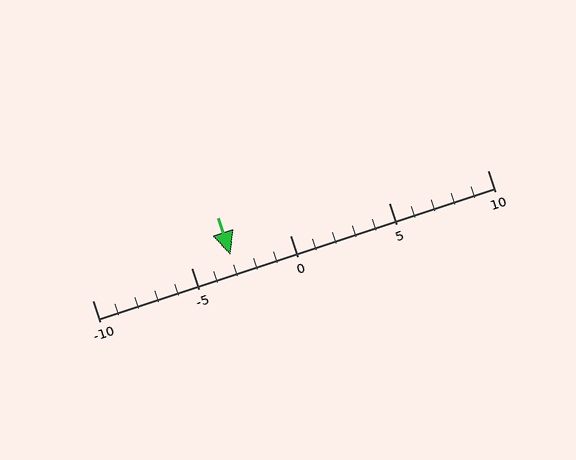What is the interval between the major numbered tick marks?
The major tick marks are spaced 5 units apart.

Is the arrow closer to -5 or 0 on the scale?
The arrow is closer to -5.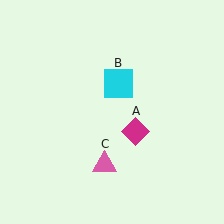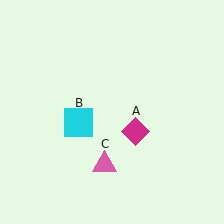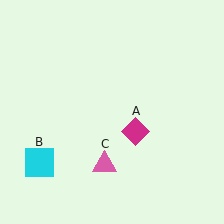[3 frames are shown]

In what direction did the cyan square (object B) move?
The cyan square (object B) moved down and to the left.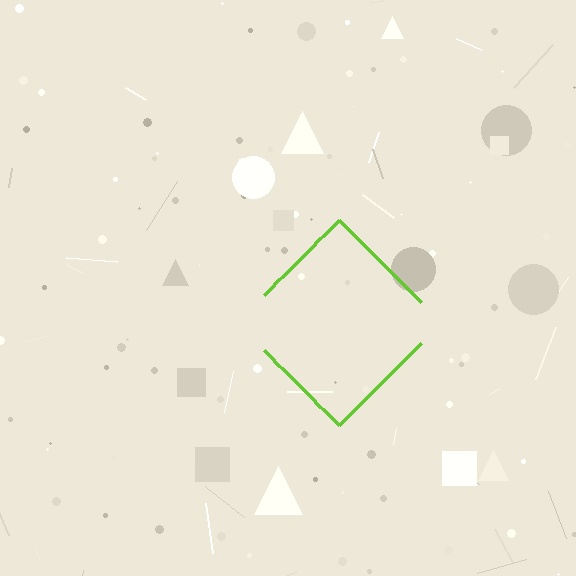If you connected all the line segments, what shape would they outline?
They would outline a diamond.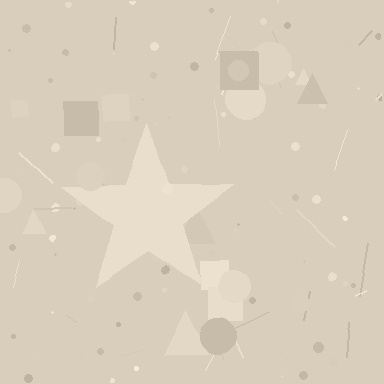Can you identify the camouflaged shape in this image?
The camouflaged shape is a star.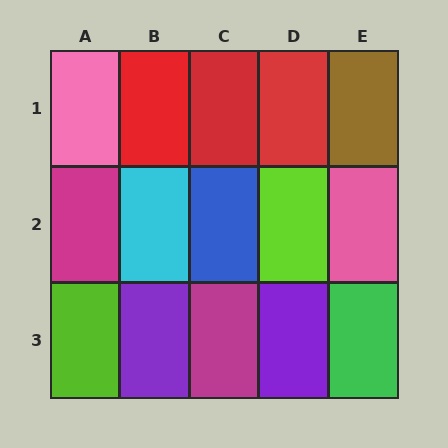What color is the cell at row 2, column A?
Magenta.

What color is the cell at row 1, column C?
Red.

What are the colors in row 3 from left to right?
Lime, purple, magenta, purple, green.